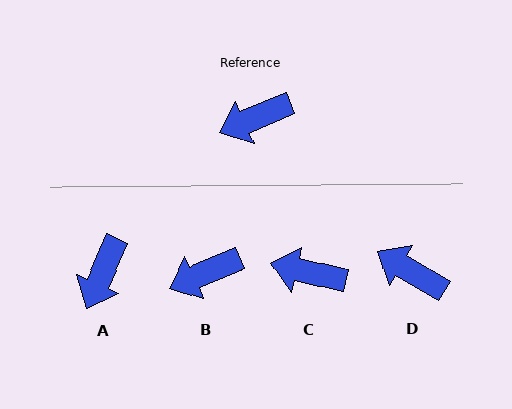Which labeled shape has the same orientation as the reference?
B.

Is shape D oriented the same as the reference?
No, it is off by about 53 degrees.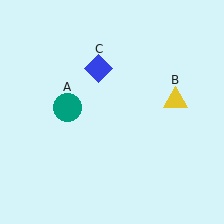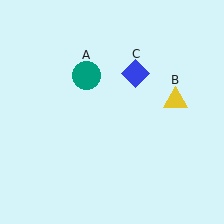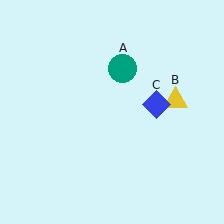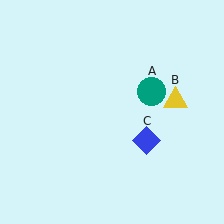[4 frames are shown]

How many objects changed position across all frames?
2 objects changed position: teal circle (object A), blue diamond (object C).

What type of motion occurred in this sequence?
The teal circle (object A), blue diamond (object C) rotated clockwise around the center of the scene.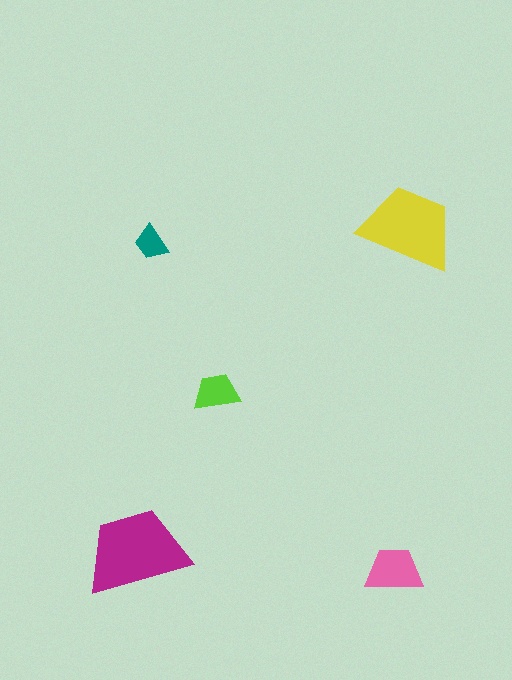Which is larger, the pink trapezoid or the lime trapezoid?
The pink one.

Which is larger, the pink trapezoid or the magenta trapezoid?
The magenta one.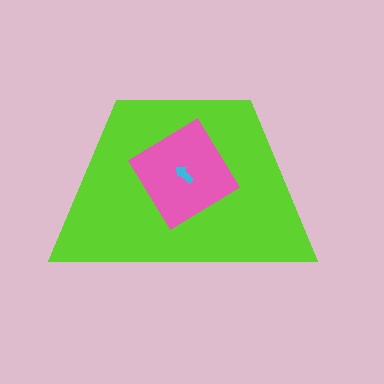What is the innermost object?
The cyan arrow.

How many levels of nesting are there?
3.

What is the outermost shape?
The lime trapezoid.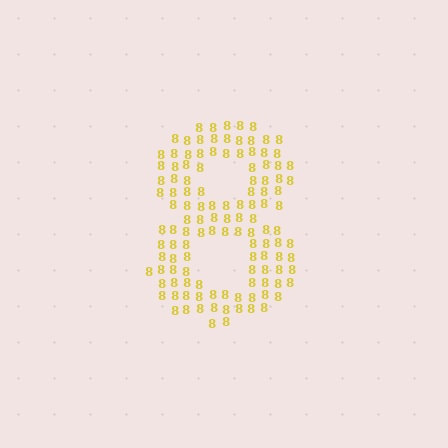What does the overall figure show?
The overall figure shows the digit 8.